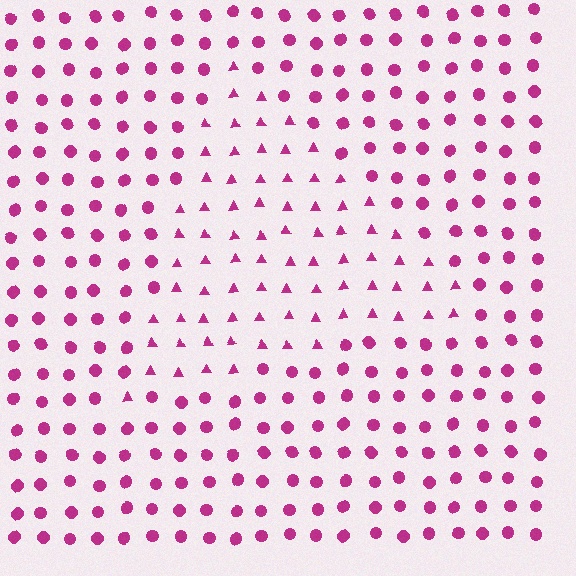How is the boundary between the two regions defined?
The boundary is defined by a change in element shape: triangles inside vs. circles outside. All elements share the same color and spacing.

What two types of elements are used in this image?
The image uses triangles inside the triangle region and circles outside it.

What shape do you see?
I see a triangle.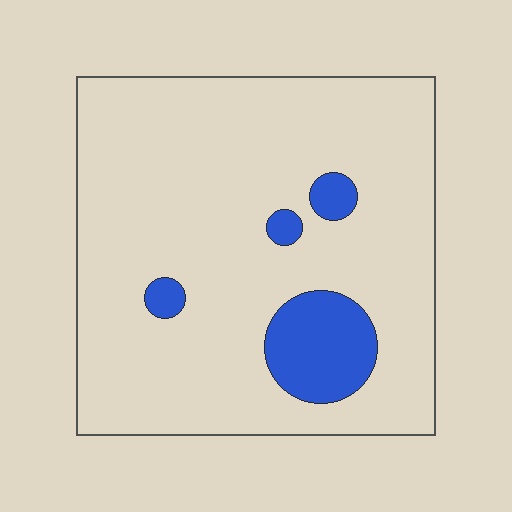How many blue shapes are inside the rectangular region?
4.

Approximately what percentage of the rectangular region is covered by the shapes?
Approximately 10%.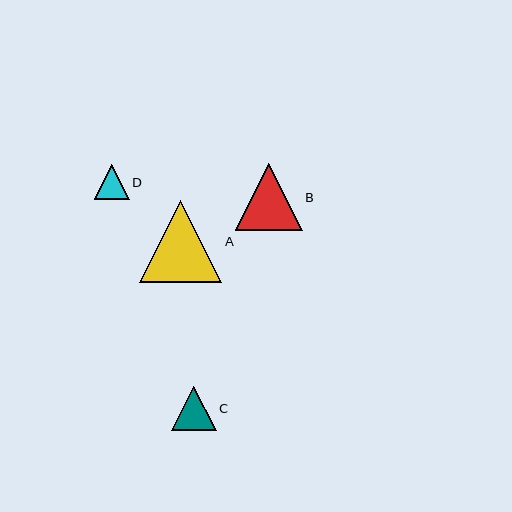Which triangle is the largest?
Triangle A is the largest with a size of approximately 82 pixels.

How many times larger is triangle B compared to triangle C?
Triangle B is approximately 1.5 times the size of triangle C.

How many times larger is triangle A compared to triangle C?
Triangle A is approximately 1.9 times the size of triangle C.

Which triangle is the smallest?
Triangle D is the smallest with a size of approximately 35 pixels.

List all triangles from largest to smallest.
From largest to smallest: A, B, C, D.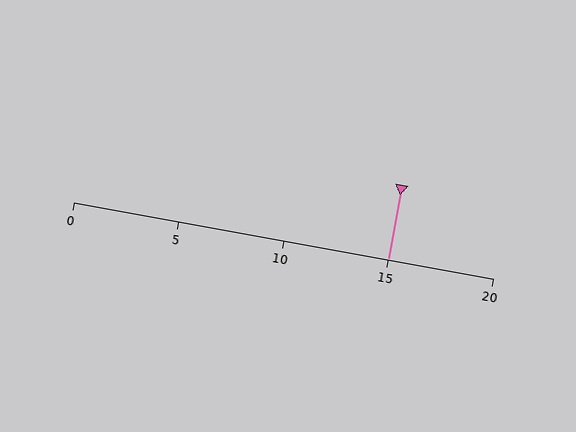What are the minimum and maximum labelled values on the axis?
The axis runs from 0 to 20.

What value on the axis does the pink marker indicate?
The marker indicates approximately 15.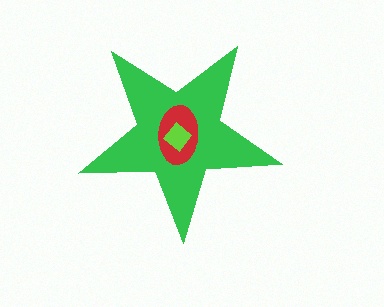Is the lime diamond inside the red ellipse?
Yes.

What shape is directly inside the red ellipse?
The lime diamond.